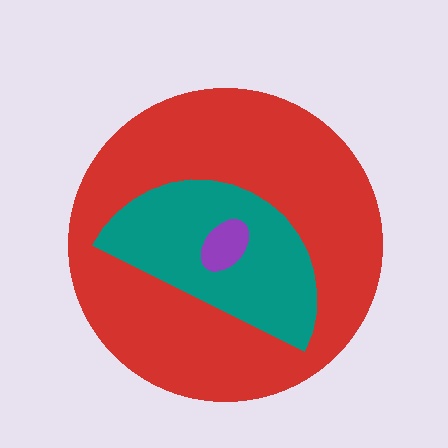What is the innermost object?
The purple ellipse.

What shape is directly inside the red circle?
The teal semicircle.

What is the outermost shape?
The red circle.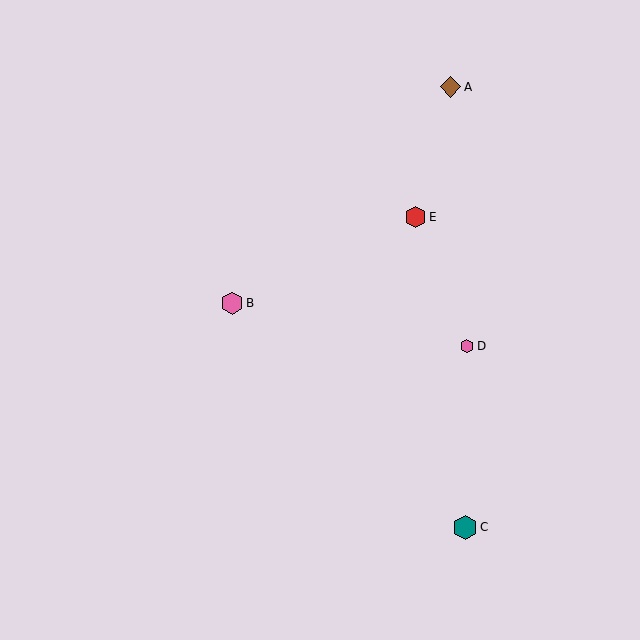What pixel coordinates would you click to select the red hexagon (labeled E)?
Click at (416, 217) to select the red hexagon E.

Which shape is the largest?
The teal hexagon (labeled C) is the largest.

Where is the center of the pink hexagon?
The center of the pink hexagon is at (232, 304).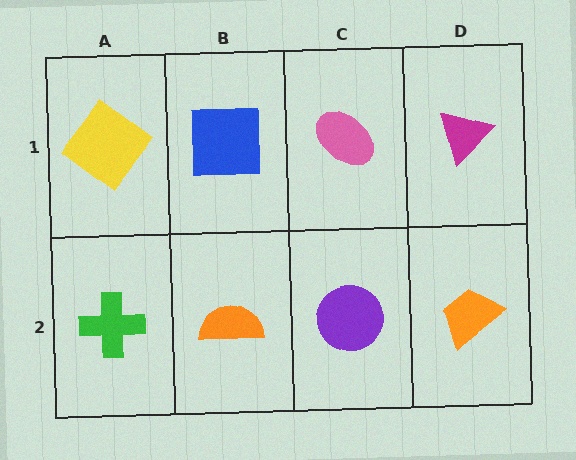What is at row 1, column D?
A magenta triangle.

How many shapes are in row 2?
4 shapes.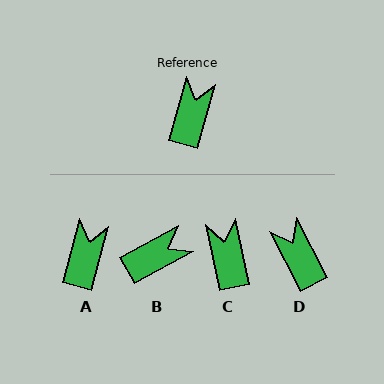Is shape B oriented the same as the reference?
No, it is off by about 46 degrees.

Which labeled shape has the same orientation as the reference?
A.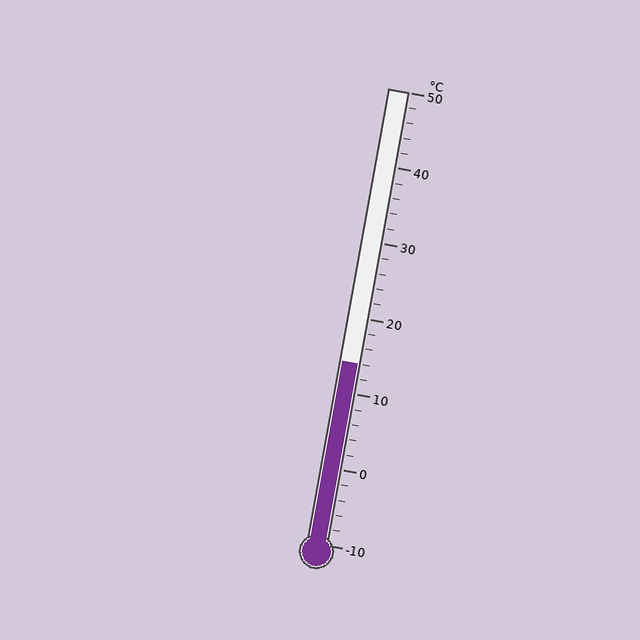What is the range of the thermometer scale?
The thermometer scale ranges from -10°C to 50°C.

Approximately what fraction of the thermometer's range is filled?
The thermometer is filled to approximately 40% of its range.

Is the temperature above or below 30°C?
The temperature is below 30°C.